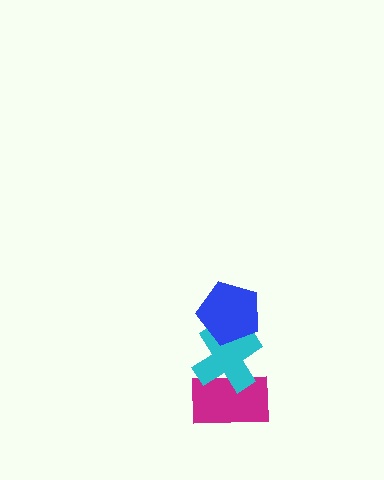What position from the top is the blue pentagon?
The blue pentagon is 1st from the top.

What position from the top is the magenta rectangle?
The magenta rectangle is 3rd from the top.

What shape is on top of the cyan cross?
The blue pentagon is on top of the cyan cross.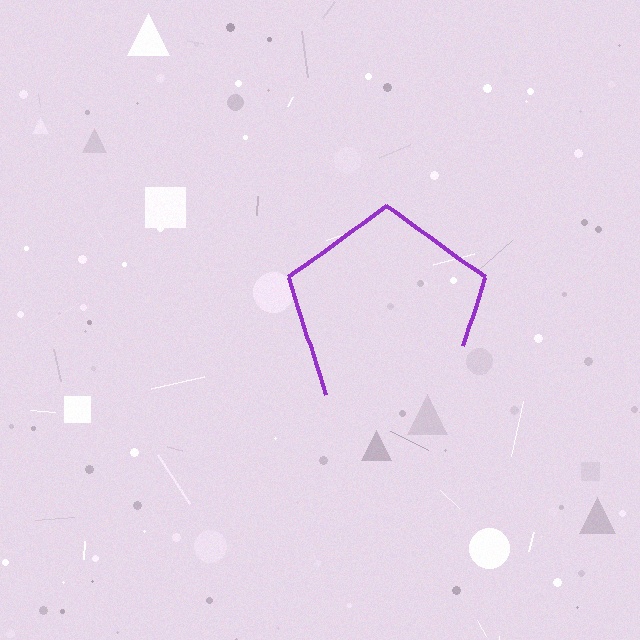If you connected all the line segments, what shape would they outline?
They would outline a pentagon.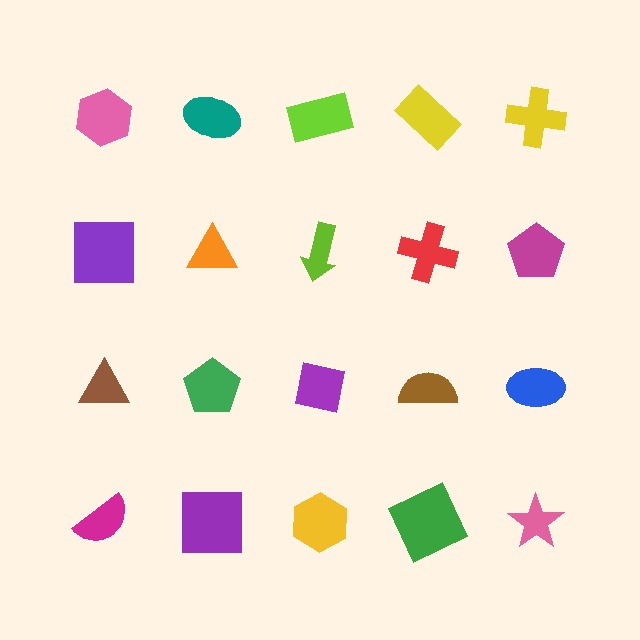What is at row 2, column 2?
An orange triangle.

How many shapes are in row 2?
5 shapes.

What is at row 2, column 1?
A purple square.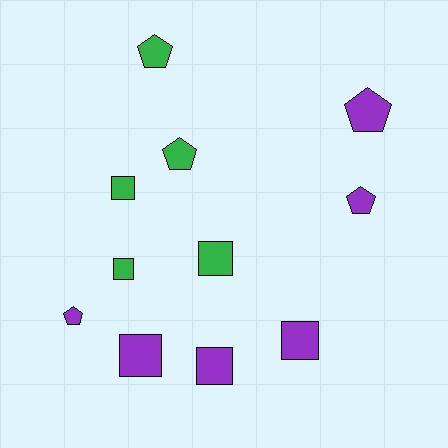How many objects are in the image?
There are 11 objects.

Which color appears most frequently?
Purple, with 6 objects.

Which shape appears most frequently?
Square, with 6 objects.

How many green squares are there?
There are 3 green squares.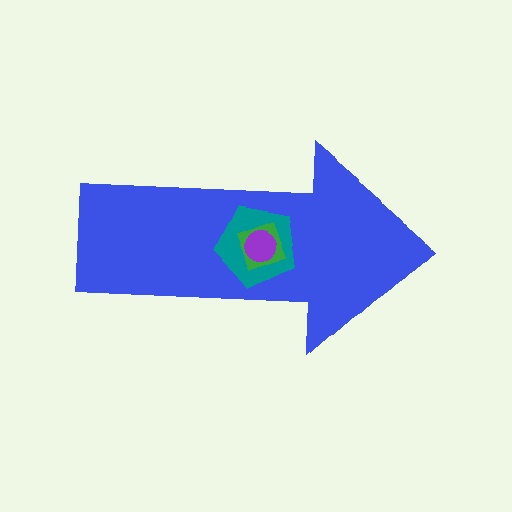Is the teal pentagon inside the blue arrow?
Yes.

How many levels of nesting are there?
4.